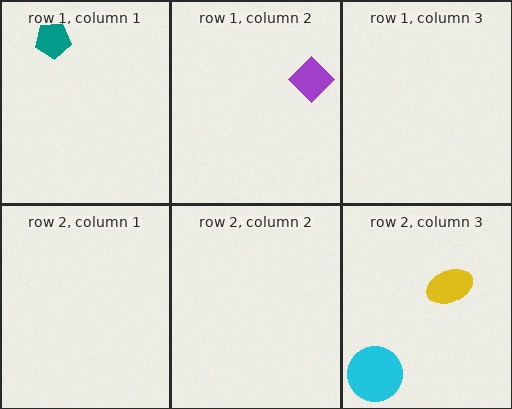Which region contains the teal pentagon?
The row 1, column 1 region.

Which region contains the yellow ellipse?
The row 2, column 3 region.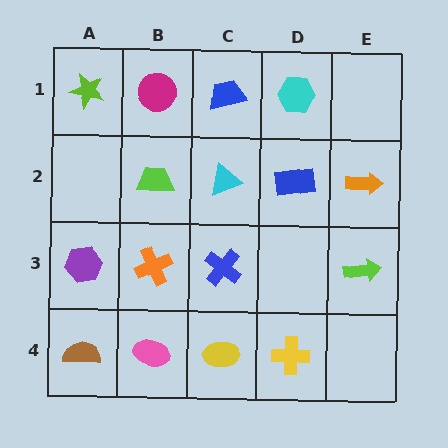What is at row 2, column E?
An orange arrow.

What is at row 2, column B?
A lime trapezoid.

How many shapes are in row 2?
4 shapes.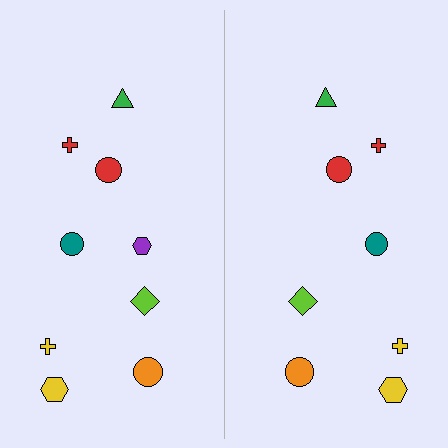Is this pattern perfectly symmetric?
No, the pattern is not perfectly symmetric. A purple hexagon is missing from the right side.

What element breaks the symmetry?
A purple hexagon is missing from the right side.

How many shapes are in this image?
There are 17 shapes in this image.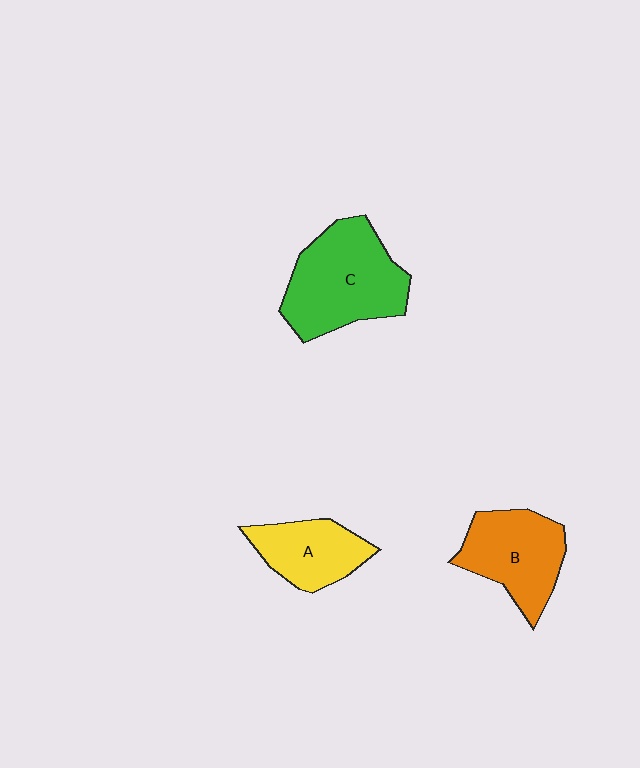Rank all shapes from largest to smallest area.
From largest to smallest: C (green), B (orange), A (yellow).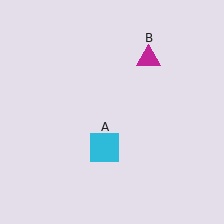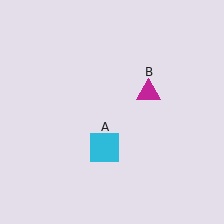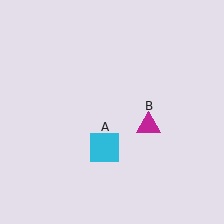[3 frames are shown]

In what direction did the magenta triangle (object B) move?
The magenta triangle (object B) moved down.